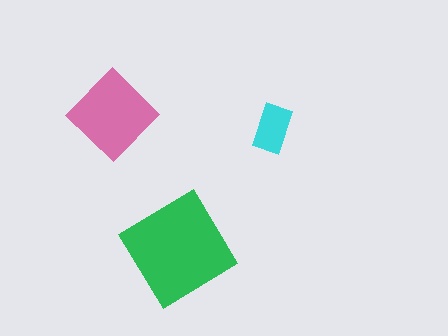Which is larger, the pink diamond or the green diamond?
The green diamond.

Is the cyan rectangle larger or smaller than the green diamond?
Smaller.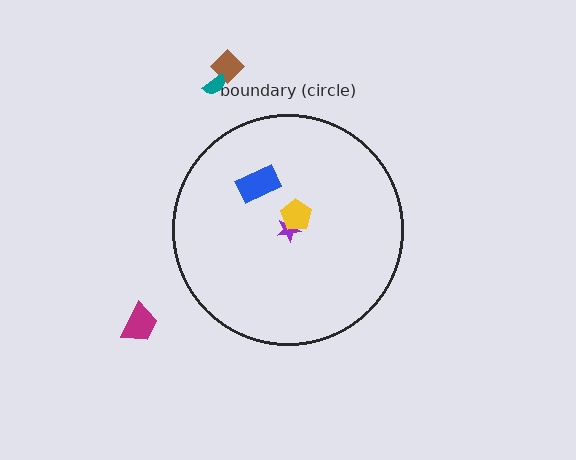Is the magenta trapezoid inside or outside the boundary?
Outside.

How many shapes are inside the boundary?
3 inside, 3 outside.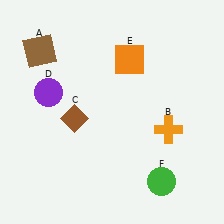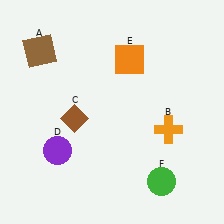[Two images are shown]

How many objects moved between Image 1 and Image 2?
1 object moved between the two images.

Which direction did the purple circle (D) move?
The purple circle (D) moved down.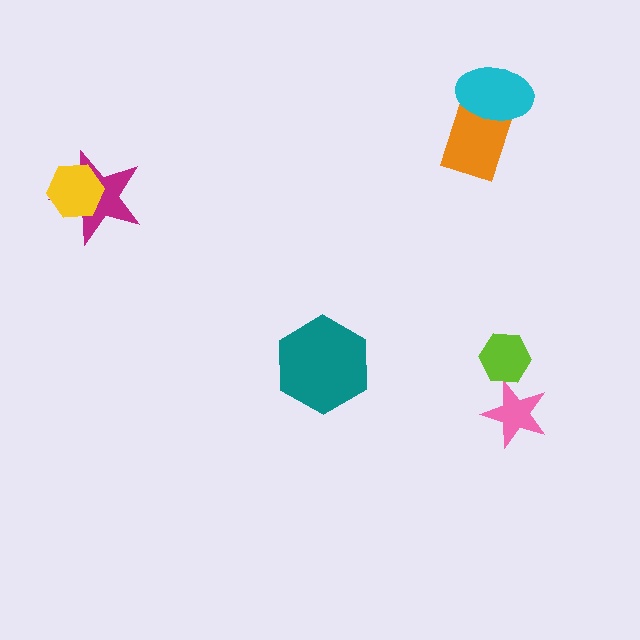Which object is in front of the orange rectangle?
The cyan ellipse is in front of the orange rectangle.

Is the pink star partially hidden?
No, no other shape covers it.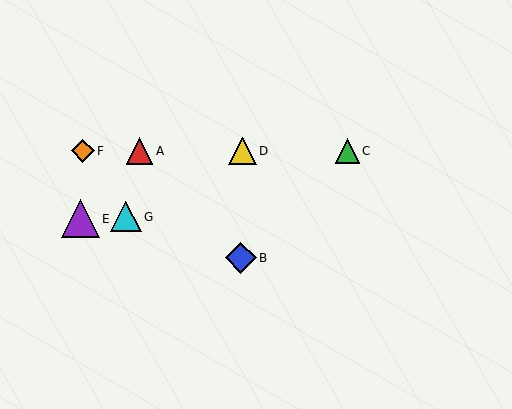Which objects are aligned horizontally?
Objects A, C, D, F are aligned horizontally.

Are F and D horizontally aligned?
Yes, both are at y≈151.